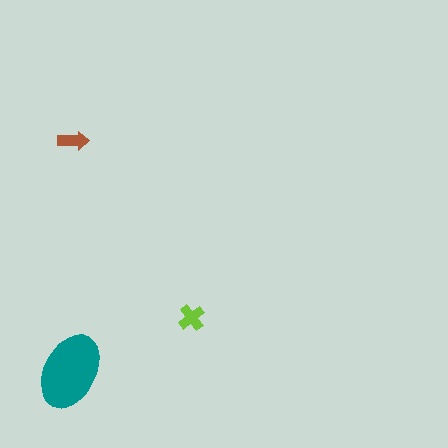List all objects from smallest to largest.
The brown arrow, the lime cross, the teal ellipse.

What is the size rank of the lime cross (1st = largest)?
2nd.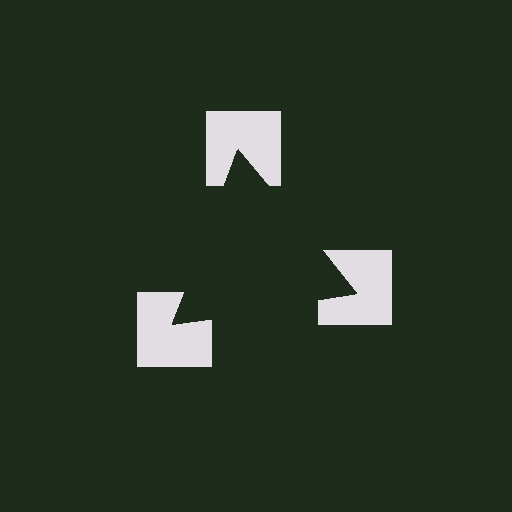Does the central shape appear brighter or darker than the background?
It typically appears slightly darker than the background, even though no actual brightness change is drawn.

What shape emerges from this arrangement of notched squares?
An illusory triangle — its edges are inferred from the aligned wedge cuts in the notched squares, not physically drawn.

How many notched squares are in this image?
There are 3 — one at each vertex of the illusory triangle.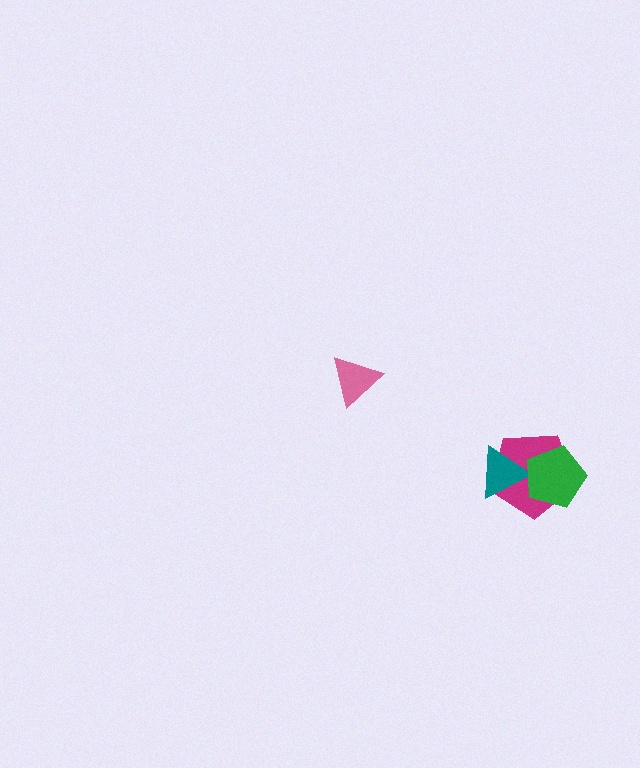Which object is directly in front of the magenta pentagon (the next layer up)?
The teal triangle is directly in front of the magenta pentagon.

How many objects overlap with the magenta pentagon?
2 objects overlap with the magenta pentagon.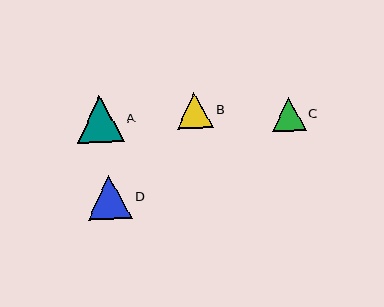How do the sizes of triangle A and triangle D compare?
Triangle A and triangle D are approximately the same size.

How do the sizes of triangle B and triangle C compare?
Triangle B and triangle C are approximately the same size.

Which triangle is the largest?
Triangle A is the largest with a size of approximately 47 pixels.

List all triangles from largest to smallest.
From largest to smallest: A, D, B, C.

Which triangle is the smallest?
Triangle C is the smallest with a size of approximately 34 pixels.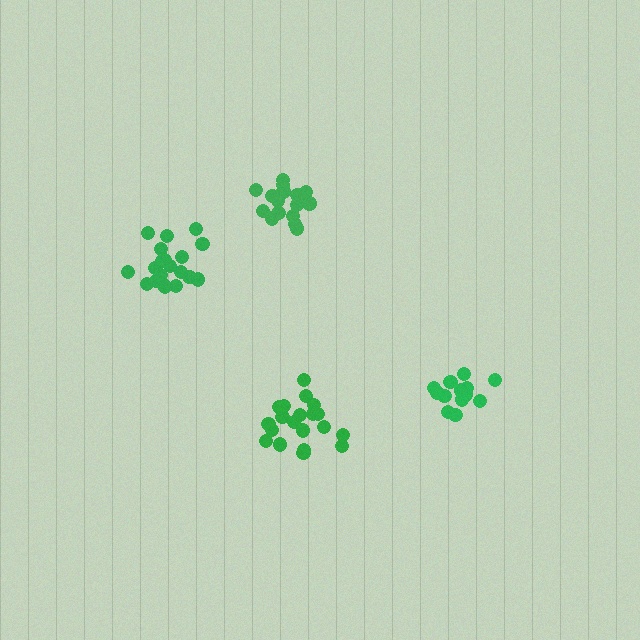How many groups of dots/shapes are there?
There are 4 groups.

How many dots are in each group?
Group 1: 14 dots, Group 2: 20 dots, Group 3: 20 dots, Group 4: 18 dots (72 total).